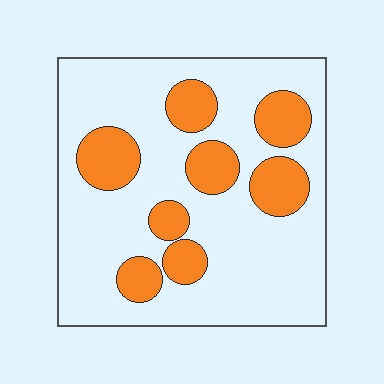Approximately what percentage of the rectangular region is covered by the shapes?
Approximately 25%.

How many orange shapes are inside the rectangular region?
8.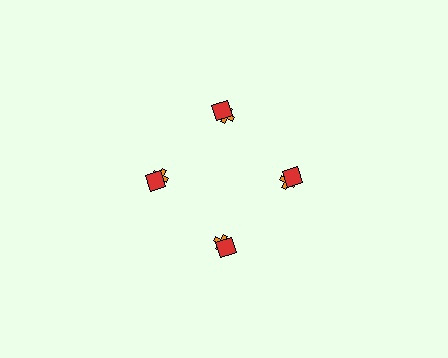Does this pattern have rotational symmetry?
Yes, this pattern has 4-fold rotational symmetry. It looks the same after rotating 90 degrees around the center.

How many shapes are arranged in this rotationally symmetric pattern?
There are 8 shapes, arranged in 4 groups of 2.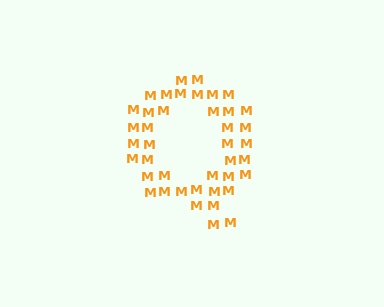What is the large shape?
The large shape is the letter Q.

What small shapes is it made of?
It is made of small letter M's.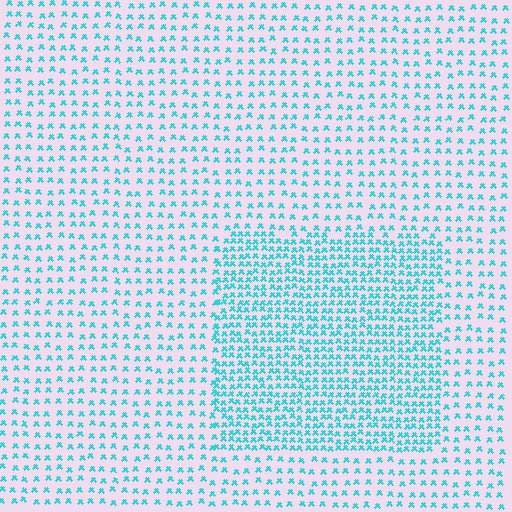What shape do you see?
I see a rectangle.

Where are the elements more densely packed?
The elements are more densely packed inside the rectangle boundary.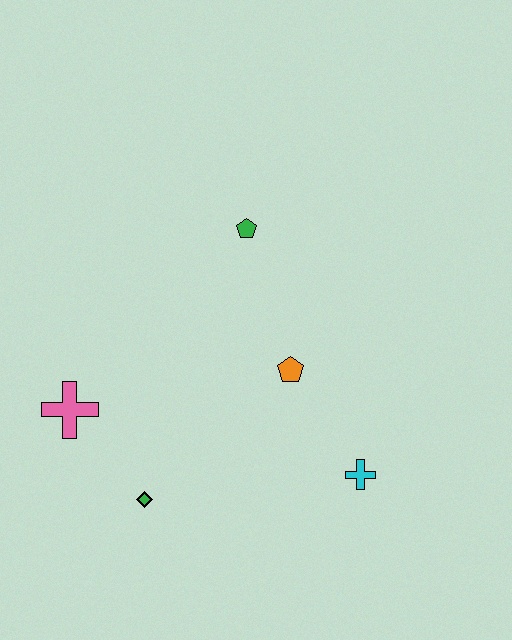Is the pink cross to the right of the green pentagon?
No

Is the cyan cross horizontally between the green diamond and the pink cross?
No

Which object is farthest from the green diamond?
The green pentagon is farthest from the green diamond.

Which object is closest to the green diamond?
The pink cross is closest to the green diamond.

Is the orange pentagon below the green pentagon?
Yes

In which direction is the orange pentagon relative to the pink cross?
The orange pentagon is to the right of the pink cross.